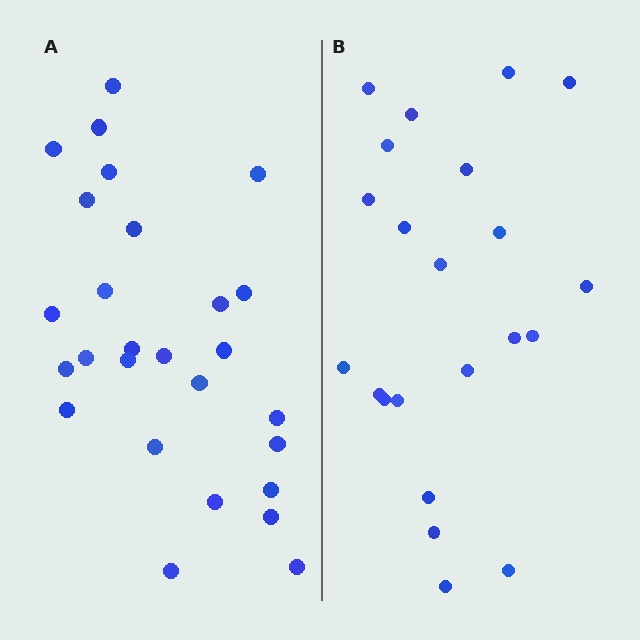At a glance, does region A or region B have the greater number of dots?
Region A (the left region) has more dots.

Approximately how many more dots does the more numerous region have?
Region A has about 5 more dots than region B.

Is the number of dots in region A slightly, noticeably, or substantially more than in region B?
Region A has only slightly more — the two regions are fairly close. The ratio is roughly 1.2 to 1.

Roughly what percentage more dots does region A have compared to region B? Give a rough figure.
About 25% more.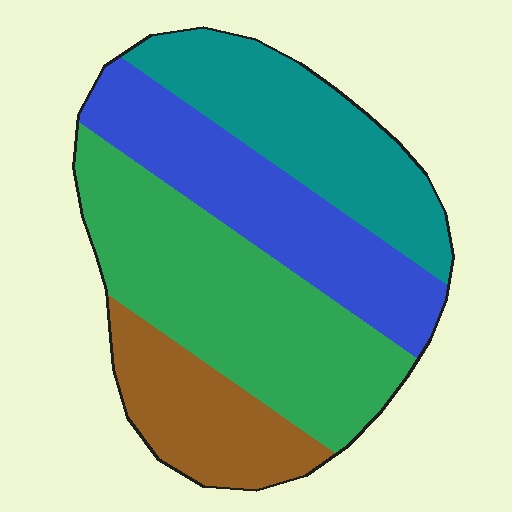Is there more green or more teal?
Green.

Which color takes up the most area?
Green, at roughly 35%.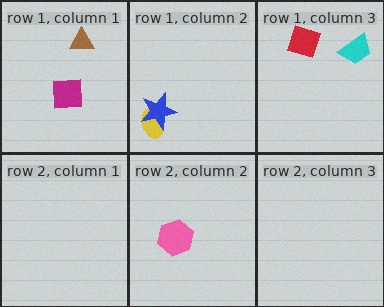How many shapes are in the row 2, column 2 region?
1.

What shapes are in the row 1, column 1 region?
The brown triangle, the magenta square.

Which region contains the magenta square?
The row 1, column 1 region.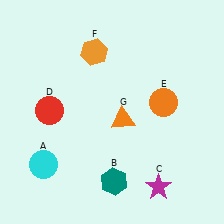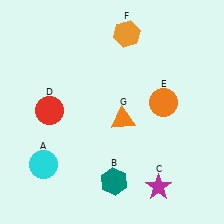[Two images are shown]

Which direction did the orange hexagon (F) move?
The orange hexagon (F) moved right.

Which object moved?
The orange hexagon (F) moved right.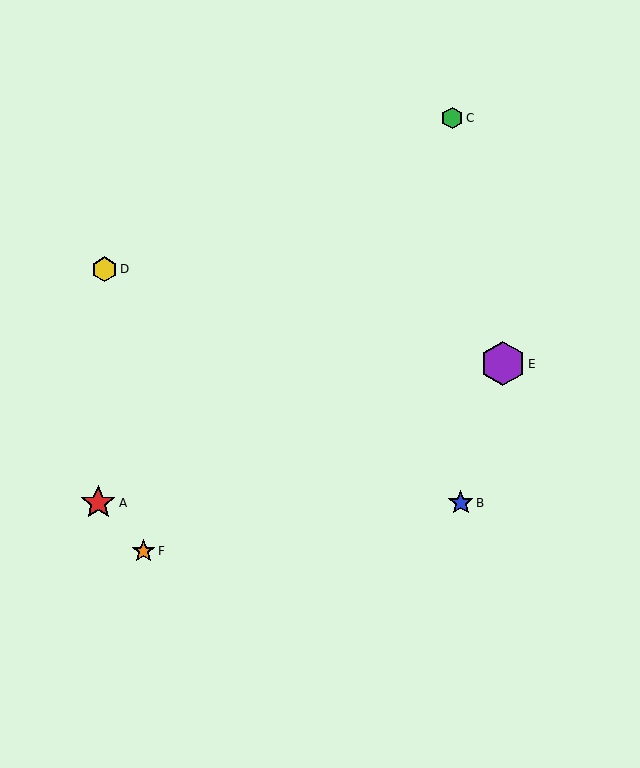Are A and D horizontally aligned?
No, A is at y≈503 and D is at y≈269.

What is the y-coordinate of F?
Object F is at y≈551.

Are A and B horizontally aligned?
Yes, both are at y≈503.